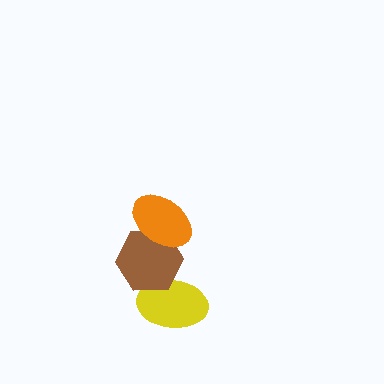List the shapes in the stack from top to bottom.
From top to bottom: the orange ellipse, the brown hexagon, the yellow ellipse.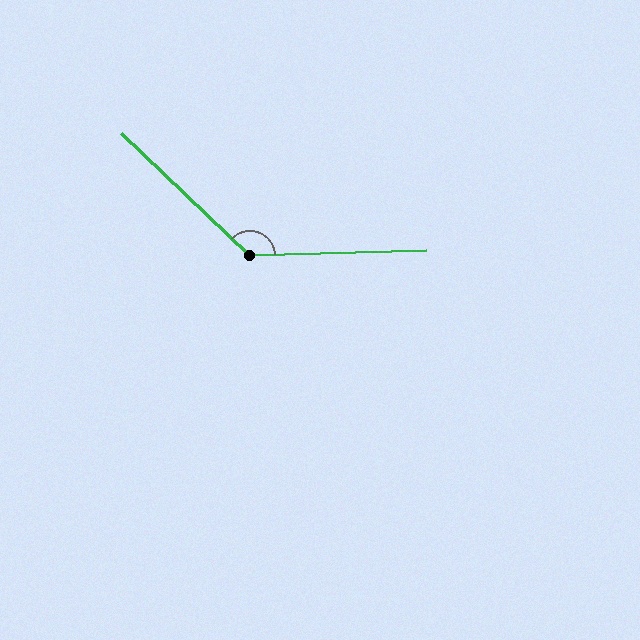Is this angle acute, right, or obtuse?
It is obtuse.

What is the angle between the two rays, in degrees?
Approximately 135 degrees.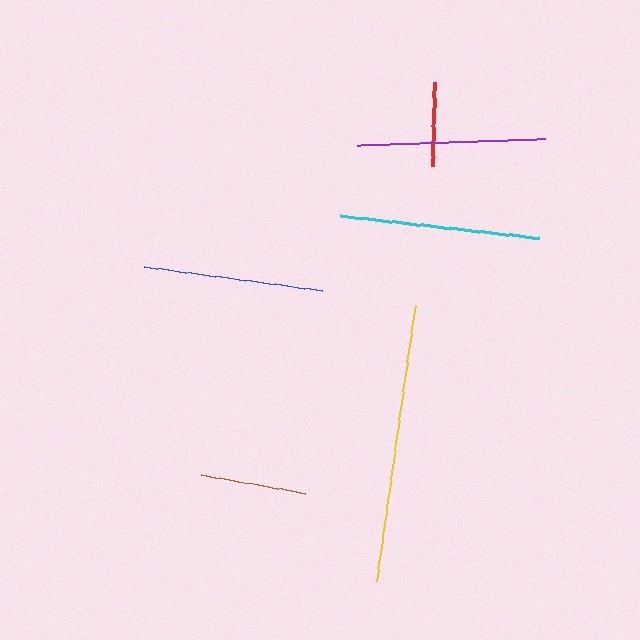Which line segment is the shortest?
The red line is the shortest at approximately 84 pixels.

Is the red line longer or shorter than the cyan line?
The cyan line is longer than the red line.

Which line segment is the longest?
The yellow line is the longest at approximately 279 pixels.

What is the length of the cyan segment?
The cyan segment is approximately 199 pixels long.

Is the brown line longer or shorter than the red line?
The brown line is longer than the red line.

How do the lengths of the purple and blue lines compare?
The purple and blue lines are approximately the same length.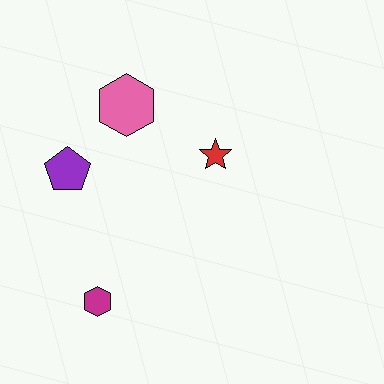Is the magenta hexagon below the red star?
Yes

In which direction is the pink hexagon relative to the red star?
The pink hexagon is to the left of the red star.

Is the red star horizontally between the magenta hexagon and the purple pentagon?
No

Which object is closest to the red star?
The pink hexagon is closest to the red star.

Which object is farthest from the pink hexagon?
The magenta hexagon is farthest from the pink hexagon.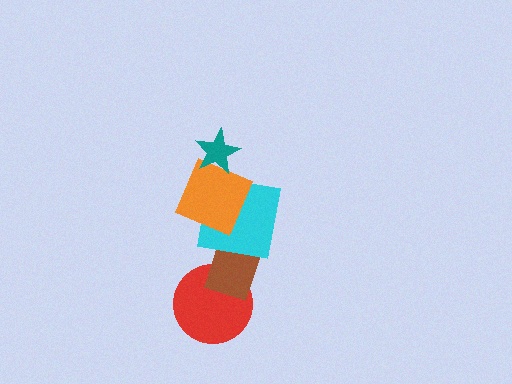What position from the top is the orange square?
The orange square is 2nd from the top.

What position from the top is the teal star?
The teal star is 1st from the top.